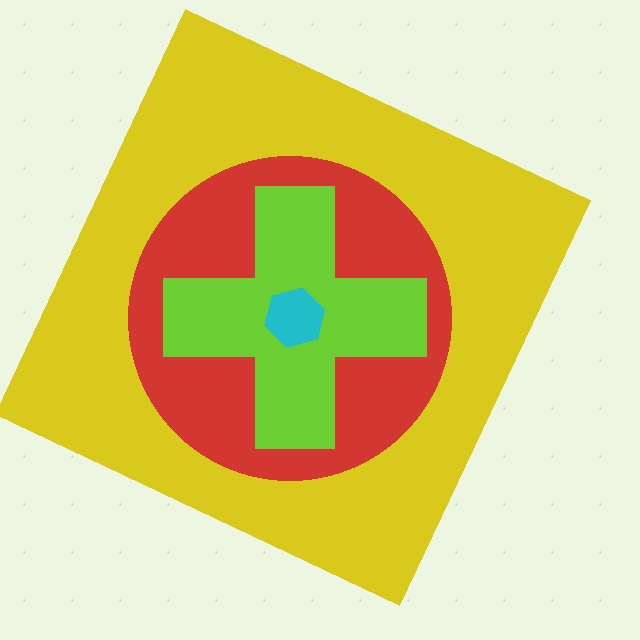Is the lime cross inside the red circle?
Yes.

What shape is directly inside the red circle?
The lime cross.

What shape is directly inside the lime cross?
The cyan hexagon.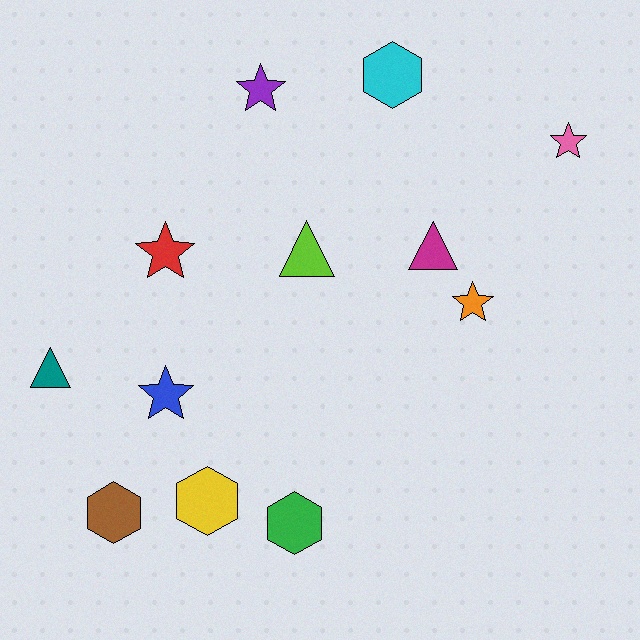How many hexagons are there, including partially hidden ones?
There are 4 hexagons.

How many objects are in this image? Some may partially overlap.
There are 12 objects.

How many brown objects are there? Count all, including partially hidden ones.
There is 1 brown object.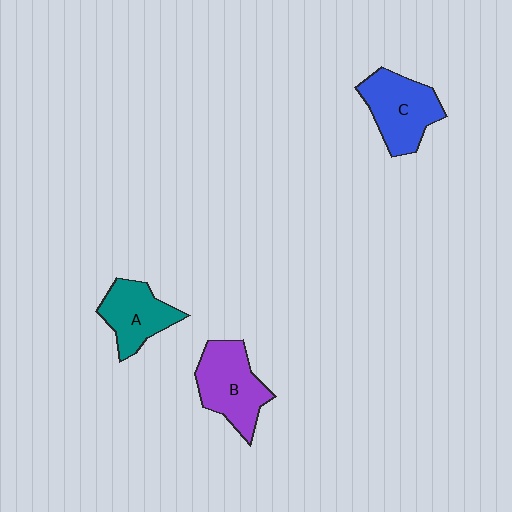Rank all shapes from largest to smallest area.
From largest to smallest: B (purple), C (blue), A (teal).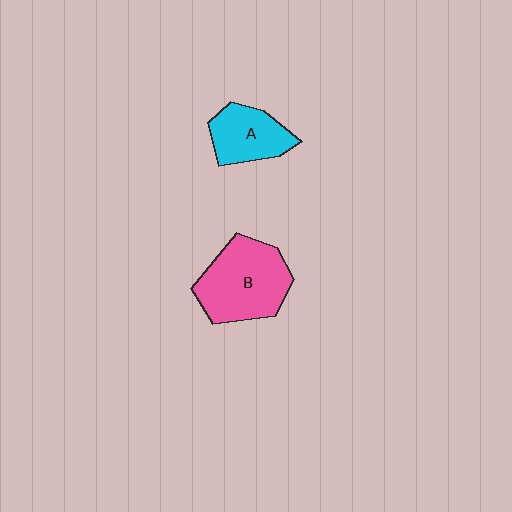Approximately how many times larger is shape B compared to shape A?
Approximately 1.6 times.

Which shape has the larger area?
Shape B (pink).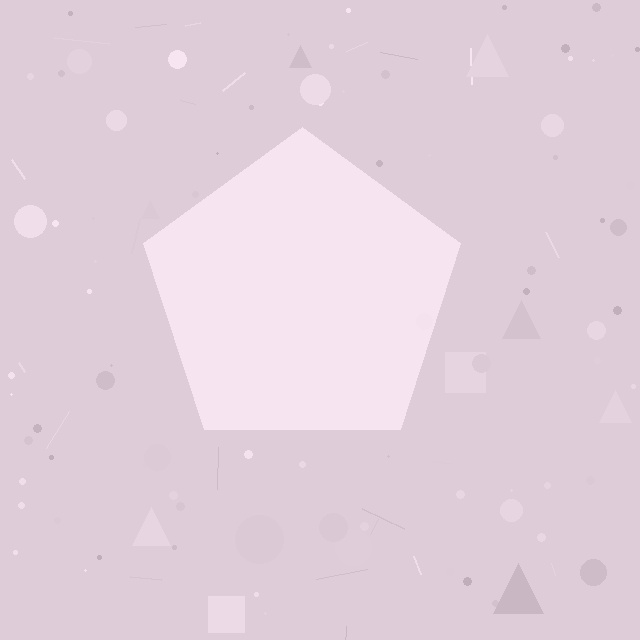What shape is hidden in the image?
A pentagon is hidden in the image.